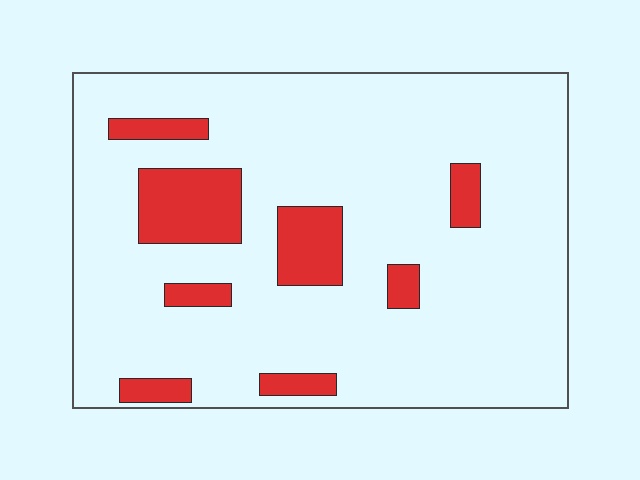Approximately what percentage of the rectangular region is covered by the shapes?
Approximately 15%.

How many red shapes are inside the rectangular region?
8.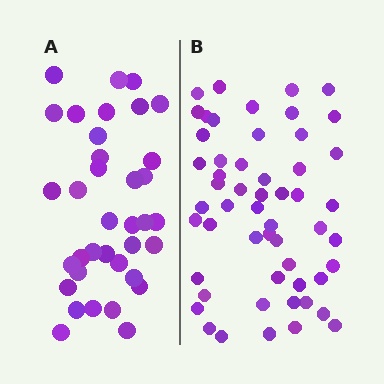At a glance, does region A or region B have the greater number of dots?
Region B (the right region) has more dots.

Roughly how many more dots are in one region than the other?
Region B has approximately 20 more dots than region A.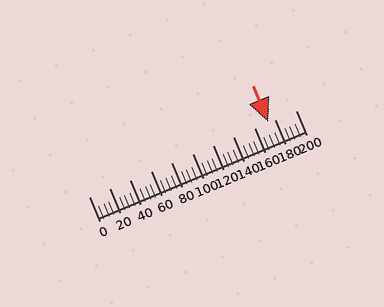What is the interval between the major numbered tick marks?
The major tick marks are spaced 20 units apart.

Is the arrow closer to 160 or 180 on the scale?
The arrow is closer to 180.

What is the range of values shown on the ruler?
The ruler shows values from 0 to 200.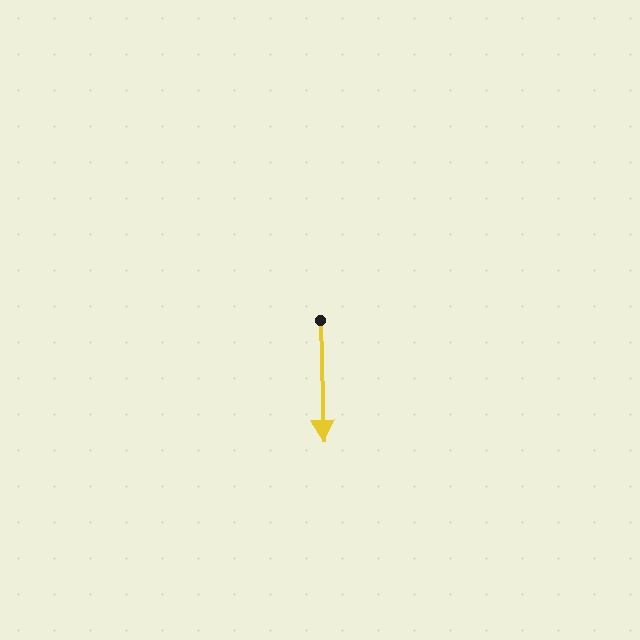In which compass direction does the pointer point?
South.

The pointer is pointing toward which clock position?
Roughly 6 o'clock.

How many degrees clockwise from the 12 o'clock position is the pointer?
Approximately 179 degrees.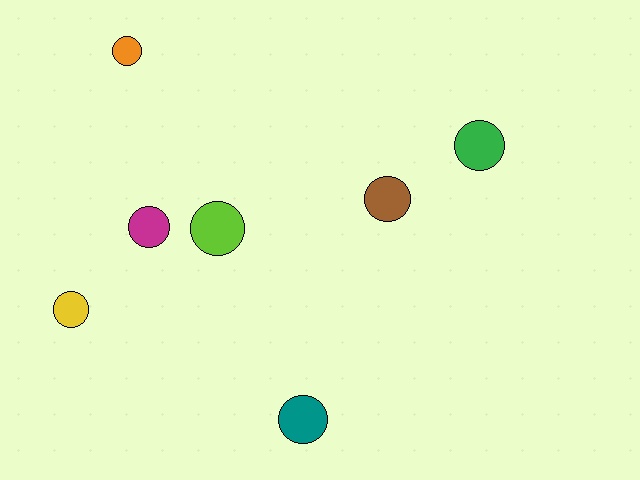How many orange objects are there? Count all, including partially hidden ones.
There is 1 orange object.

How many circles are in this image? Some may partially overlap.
There are 7 circles.